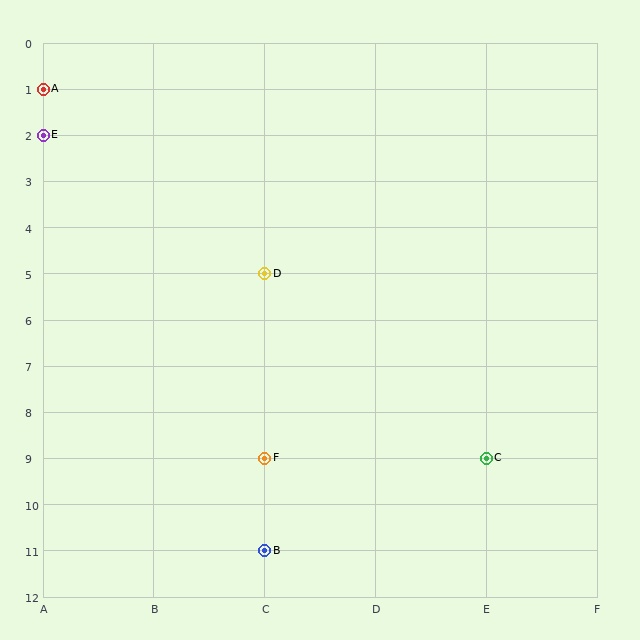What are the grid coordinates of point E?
Point E is at grid coordinates (A, 2).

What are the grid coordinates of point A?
Point A is at grid coordinates (A, 1).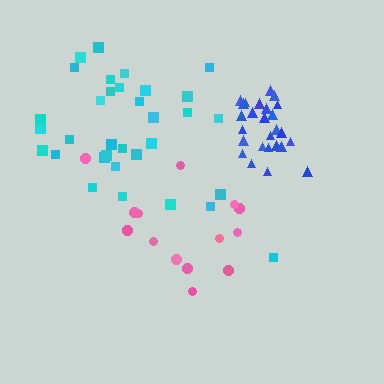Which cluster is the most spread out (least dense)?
Pink.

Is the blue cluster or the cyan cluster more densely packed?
Blue.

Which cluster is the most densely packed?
Blue.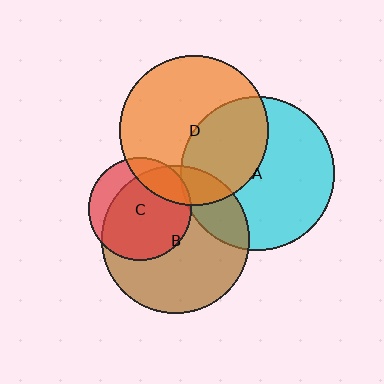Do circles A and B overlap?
Yes.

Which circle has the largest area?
Circle A (cyan).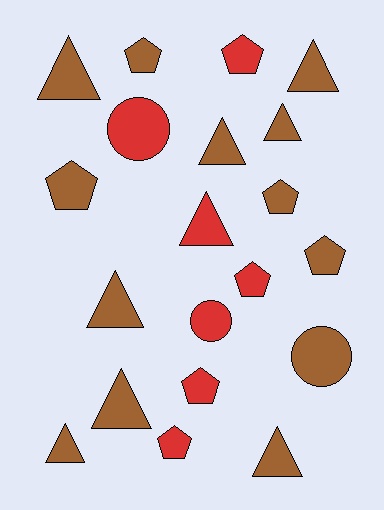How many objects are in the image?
There are 20 objects.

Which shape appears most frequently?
Triangle, with 9 objects.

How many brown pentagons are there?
There are 4 brown pentagons.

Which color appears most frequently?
Brown, with 13 objects.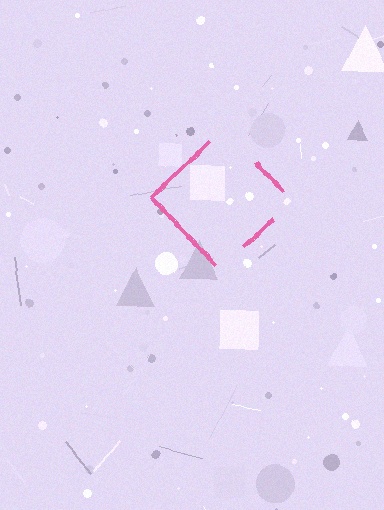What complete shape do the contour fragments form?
The contour fragments form a diamond.